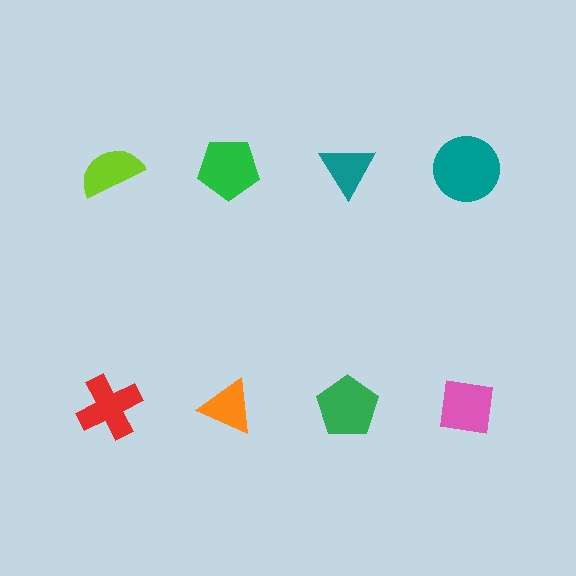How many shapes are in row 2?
4 shapes.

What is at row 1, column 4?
A teal circle.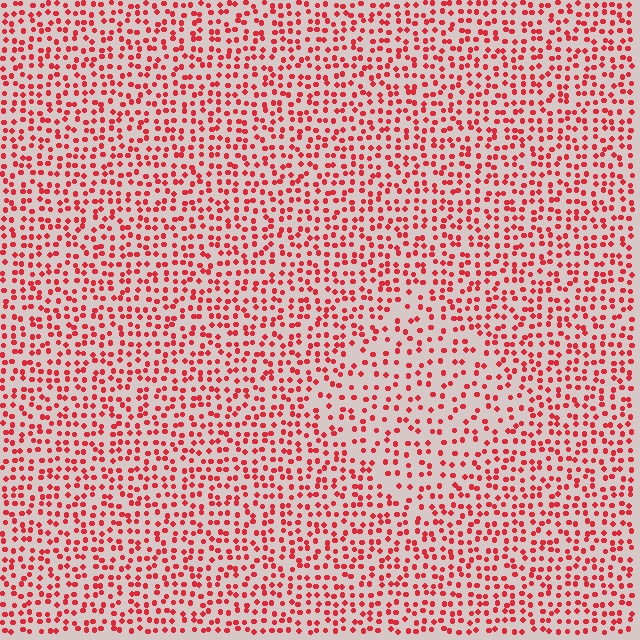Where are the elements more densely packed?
The elements are more densely packed outside the diamond boundary.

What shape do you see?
I see a diamond.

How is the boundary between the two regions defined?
The boundary is defined by a change in element density (approximately 1.6x ratio). All elements are the same color, size, and shape.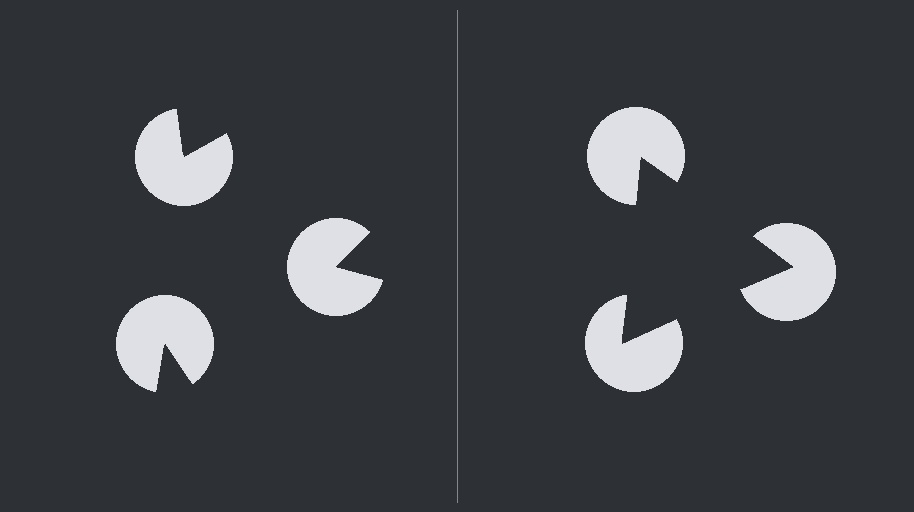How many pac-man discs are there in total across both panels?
6 — 3 on each side.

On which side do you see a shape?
An illusory triangle appears on the right side. On the left side the wedge cuts are rotated, so no coherent shape forms.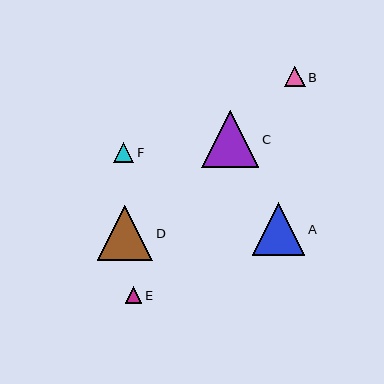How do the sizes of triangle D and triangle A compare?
Triangle D and triangle A are approximately the same size.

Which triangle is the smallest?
Triangle E is the smallest with a size of approximately 17 pixels.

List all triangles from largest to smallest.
From largest to smallest: C, D, A, B, F, E.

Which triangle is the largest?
Triangle C is the largest with a size of approximately 57 pixels.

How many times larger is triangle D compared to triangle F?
Triangle D is approximately 2.8 times the size of triangle F.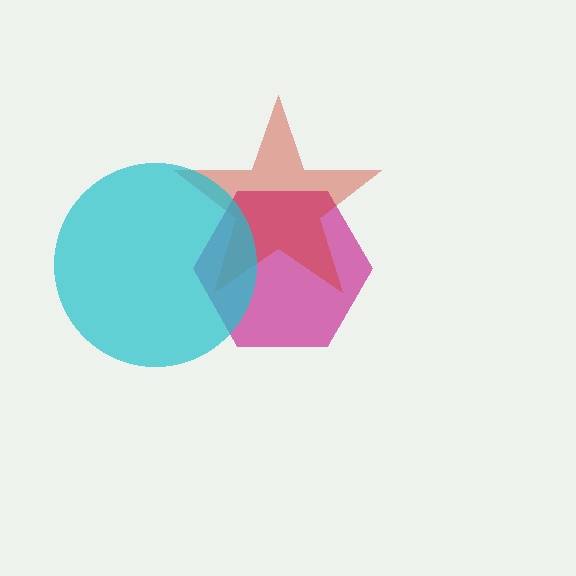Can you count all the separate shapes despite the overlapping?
Yes, there are 3 separate shapes.